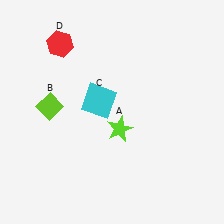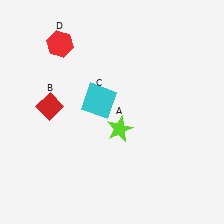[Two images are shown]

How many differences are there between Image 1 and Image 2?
There is 1 difference between the two images.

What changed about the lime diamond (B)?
In Image 1, B is lime. In Image 2, it changed to red.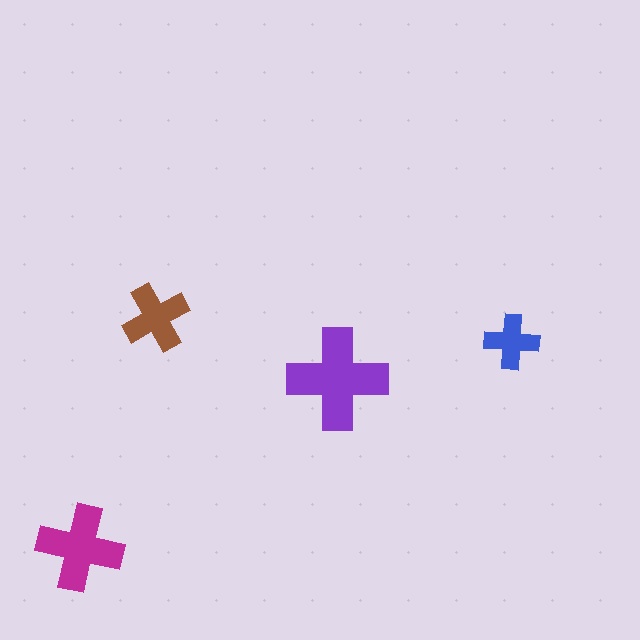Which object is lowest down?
The magenta cross is bottommost.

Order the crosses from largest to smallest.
the purple one, the magenta one, the brown one, the blue one.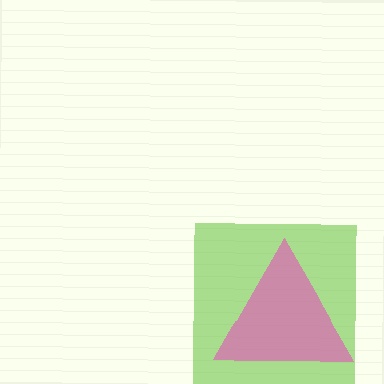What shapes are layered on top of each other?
The layered shapes are: a lime square, a pink triangle.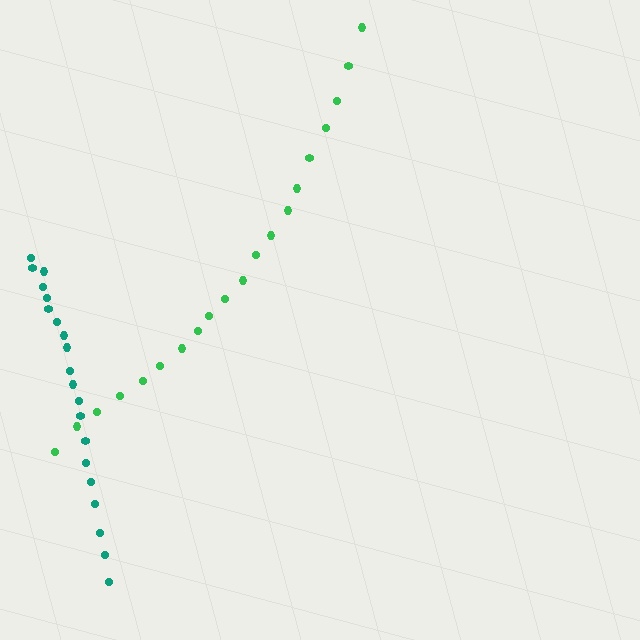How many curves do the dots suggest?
There are 2 distinct paths.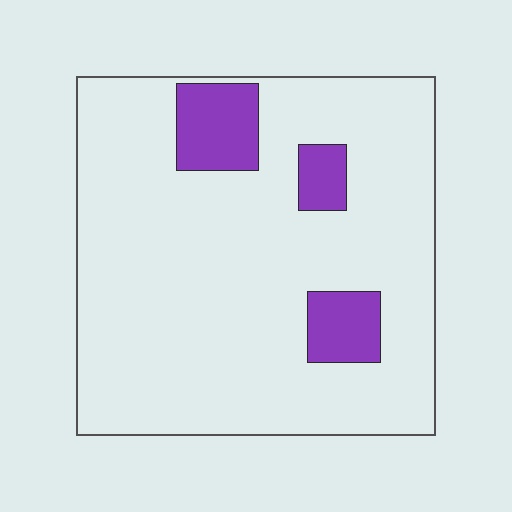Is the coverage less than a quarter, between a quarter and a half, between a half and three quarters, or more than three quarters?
Less than a quarter.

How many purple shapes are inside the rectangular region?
3.